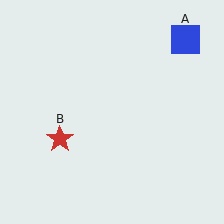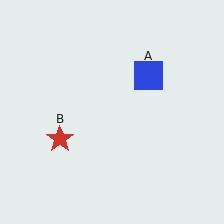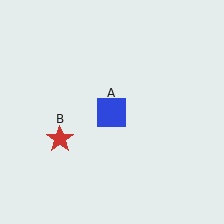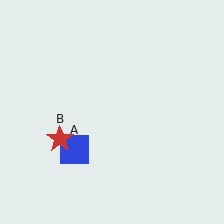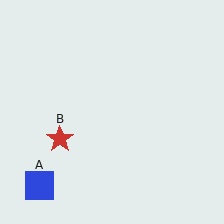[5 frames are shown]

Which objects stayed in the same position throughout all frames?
Red star (object B) remained stationary.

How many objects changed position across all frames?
1 object changed position: blue square (object A).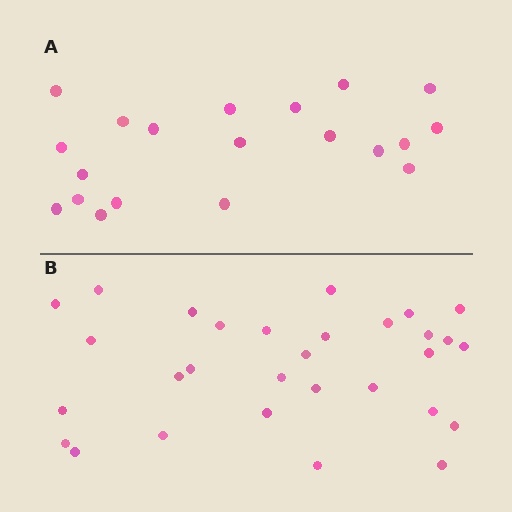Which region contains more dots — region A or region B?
Region B (the bottom region) has more dots.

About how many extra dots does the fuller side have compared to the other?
Region B has roughly 10 or so more dots than region A.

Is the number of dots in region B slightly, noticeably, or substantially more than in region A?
Region B has substantially more. The ratio is roughly 1.5 to 1.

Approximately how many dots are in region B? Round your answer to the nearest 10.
About 30 dots.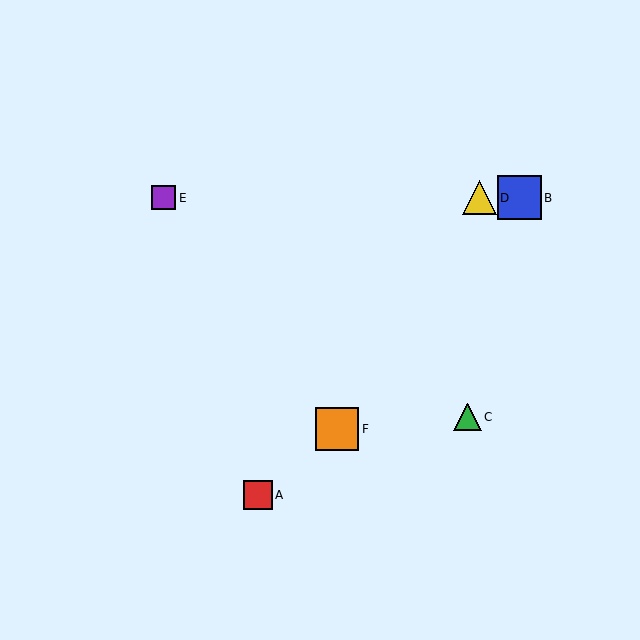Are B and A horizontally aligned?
No, B is at y≈198 and A is at y≈495.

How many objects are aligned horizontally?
3 objects (B, D, E) are aligned horizontally.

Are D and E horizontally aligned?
Yes, both are at y≈198.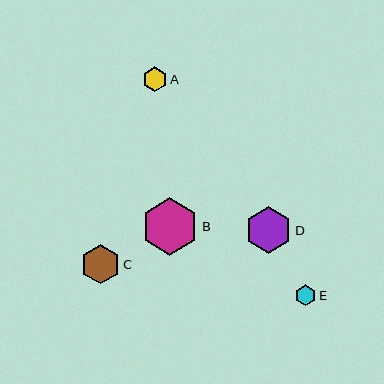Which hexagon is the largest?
Hexagon B is the largest with a size of approximately 57 pixels.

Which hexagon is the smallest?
Hexagon E is the smallest with a size of approximately 21 pixels.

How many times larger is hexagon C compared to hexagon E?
Hexagon C is approximately 1.9 times the size of hexagon E.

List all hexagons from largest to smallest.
From largest to smallest: B, D, C, A, E.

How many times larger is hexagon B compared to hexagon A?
Hexagon B is approximately 2.3 times the size of hexagon A.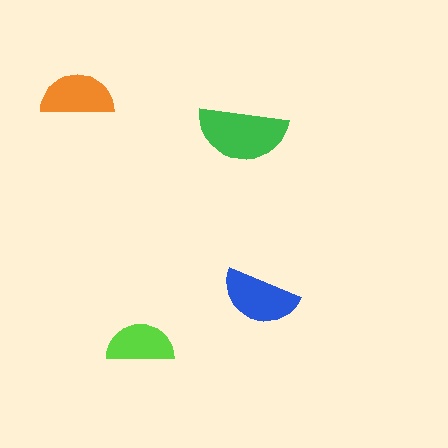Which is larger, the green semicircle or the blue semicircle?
The green one.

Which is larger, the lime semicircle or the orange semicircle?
The orange one.